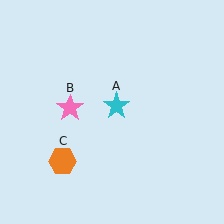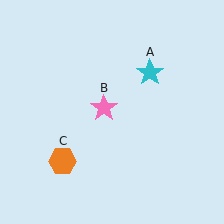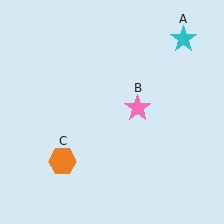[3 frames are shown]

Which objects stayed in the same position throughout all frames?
Orange hexagon (object C) remained stationary.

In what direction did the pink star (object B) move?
The pink star (object B) moved right.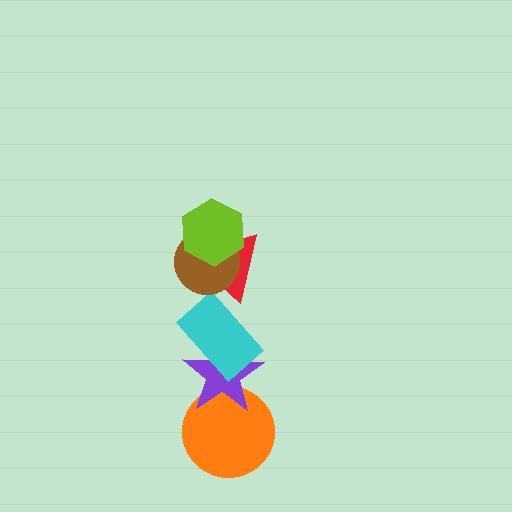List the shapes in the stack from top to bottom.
From top to bottom: the lime hexagon, the brown circle, the red triangle, the cyan rectangle, the purple star, the orange circle.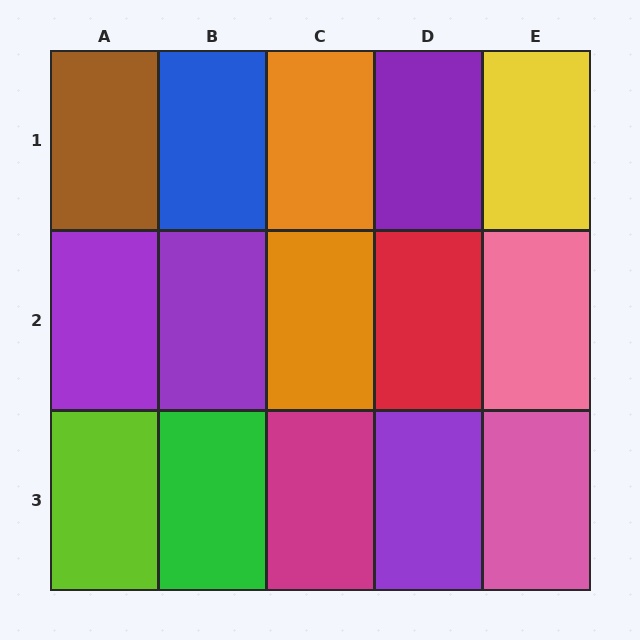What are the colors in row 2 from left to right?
Purple, purple, orange, red, pink.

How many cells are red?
1 cell is red.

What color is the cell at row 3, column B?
Green.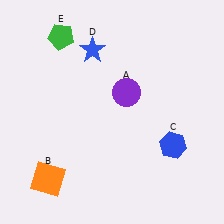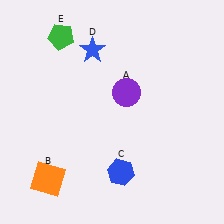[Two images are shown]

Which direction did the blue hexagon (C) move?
The blue hexagon (C) moved left.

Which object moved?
The blue hexagon (C) moved left.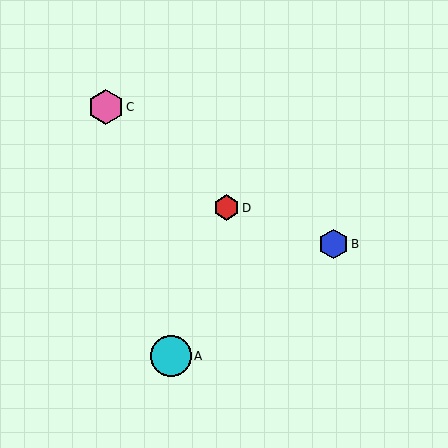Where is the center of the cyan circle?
The center of the cyan circle is at (171, 356).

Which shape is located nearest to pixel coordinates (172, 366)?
The cyan circle (labeled A) at (171, 356) is nearest to that location.